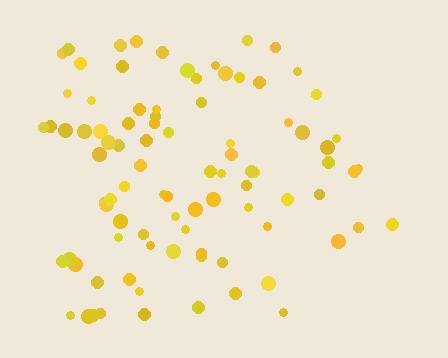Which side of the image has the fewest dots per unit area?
The right.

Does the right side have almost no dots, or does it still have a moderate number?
Still a moderate number, just noticeably fewer than the left.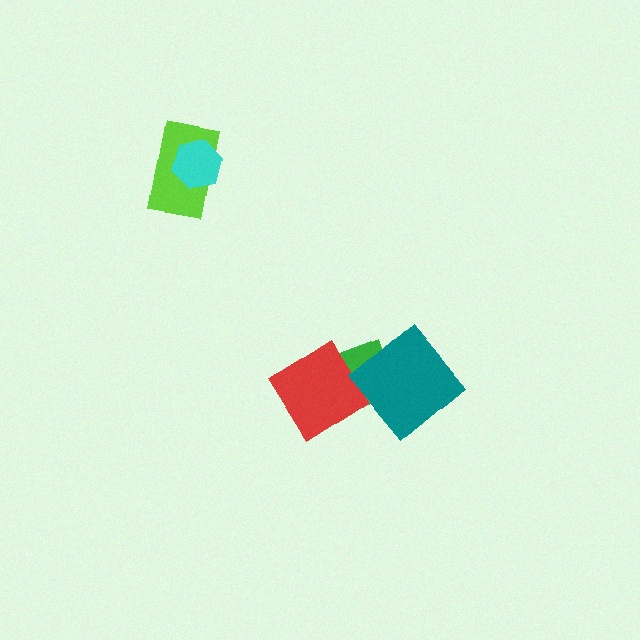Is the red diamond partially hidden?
No, no other shape covers it.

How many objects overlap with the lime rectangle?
1 object overlaps with the lime rectangle.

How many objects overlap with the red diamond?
1 object overlaps with the red diamond.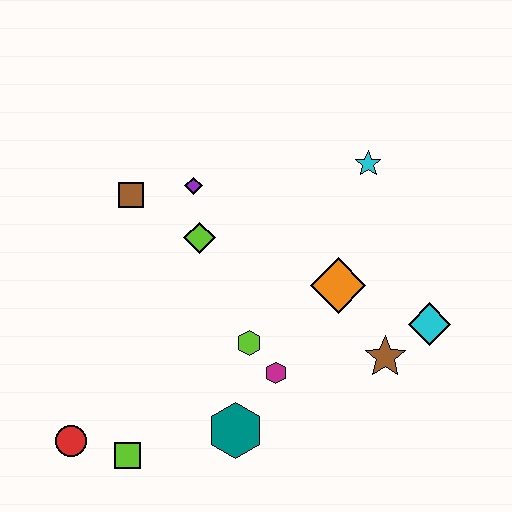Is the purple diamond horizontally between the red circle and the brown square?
No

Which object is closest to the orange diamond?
The brown star is closest to the orange diamond.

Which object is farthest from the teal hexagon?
The cyan star is farthest from the teal hexagon.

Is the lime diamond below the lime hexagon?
No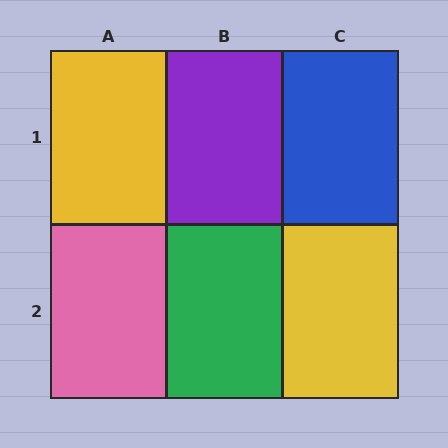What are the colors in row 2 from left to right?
Pink, green, yellow.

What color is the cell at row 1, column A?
Yellow.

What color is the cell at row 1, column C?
Blue.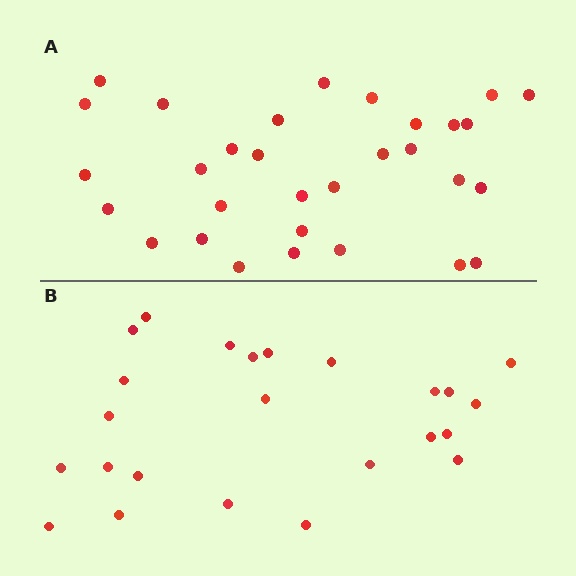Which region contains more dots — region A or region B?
Region A (the top region) has more dots.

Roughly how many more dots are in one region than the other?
Region A has roughly 8 or so more dots than region B.